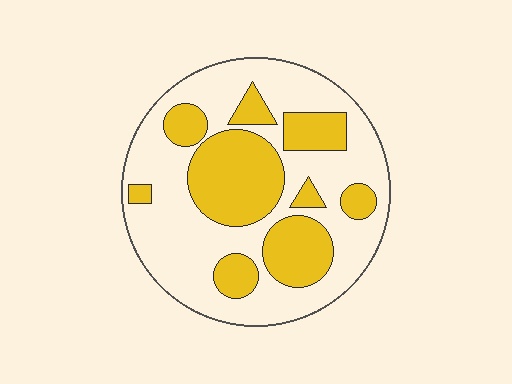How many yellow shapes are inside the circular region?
9.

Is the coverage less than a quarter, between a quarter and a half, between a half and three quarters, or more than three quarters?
Between a quarter and a half.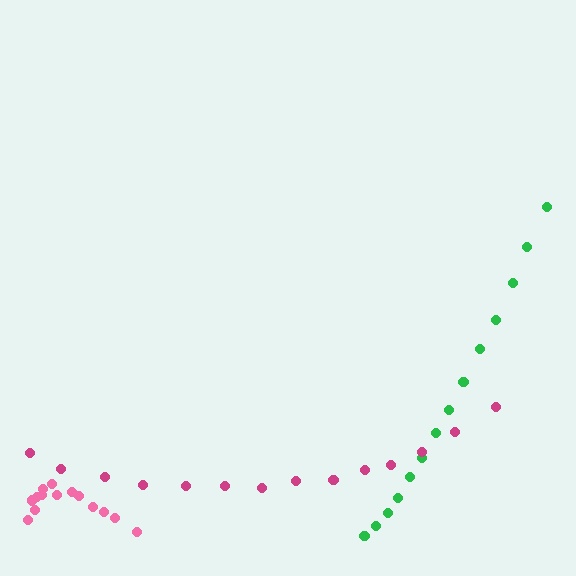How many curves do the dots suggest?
There are 3 distinct paths.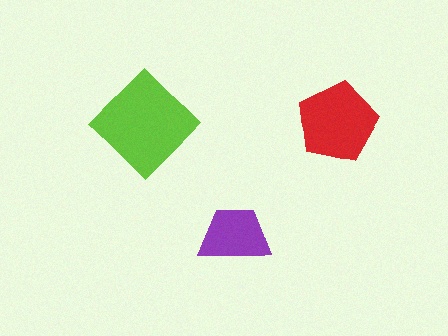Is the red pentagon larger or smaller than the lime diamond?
Smaller.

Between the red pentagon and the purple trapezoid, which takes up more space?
The red pentagon.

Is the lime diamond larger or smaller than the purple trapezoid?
Larger.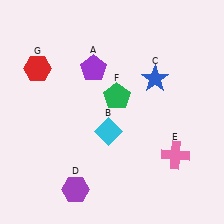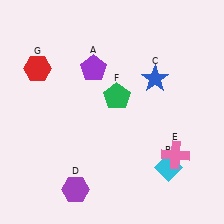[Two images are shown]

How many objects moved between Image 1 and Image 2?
1 object moved between the two images.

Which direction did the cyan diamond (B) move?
The cyan diamond (B) moved right.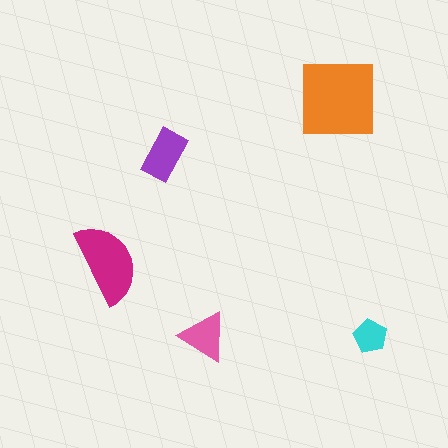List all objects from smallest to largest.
The cyan pentagon, the pink triangle, the purple rectangle, the magenta semicircle, the orange square.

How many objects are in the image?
There are 5 objects in the image.